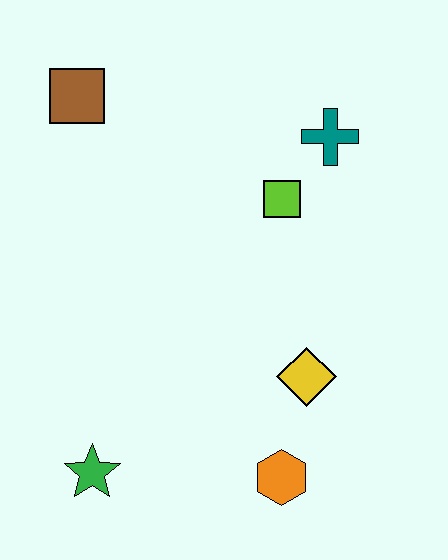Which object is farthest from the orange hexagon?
The brown square is farthest from the orange hexagon.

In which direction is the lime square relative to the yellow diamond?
The lime square is above the yellow diamond.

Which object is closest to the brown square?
The lime square is closest to the brown square.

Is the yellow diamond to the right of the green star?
Yes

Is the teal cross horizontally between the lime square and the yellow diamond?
No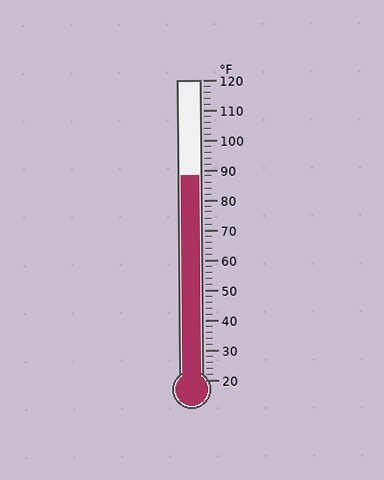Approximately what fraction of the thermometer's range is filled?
The thermometer is filled to approximately 70% of its range.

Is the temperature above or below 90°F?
The temperature is below 90°F.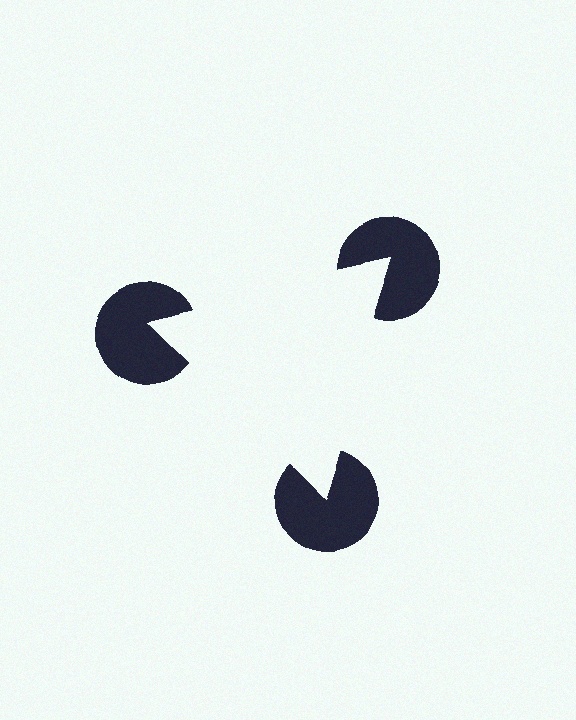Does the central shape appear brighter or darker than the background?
It typically appears slightly brighter than the background, even though no actual brightness change is drawn.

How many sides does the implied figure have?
3 sides.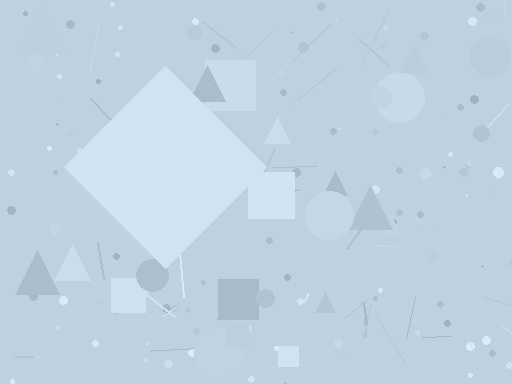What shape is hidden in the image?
A diamond is hidden in the image.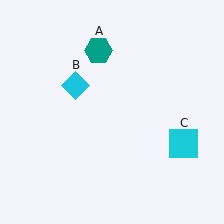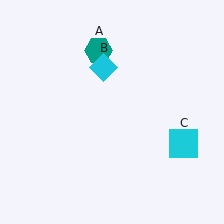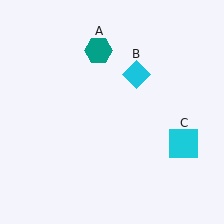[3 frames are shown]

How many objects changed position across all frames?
1 object changed position: cyan diamond (object B).